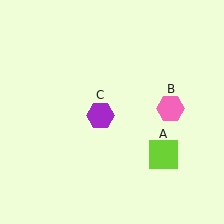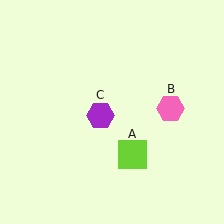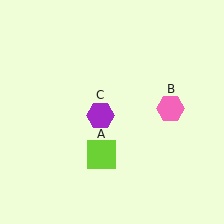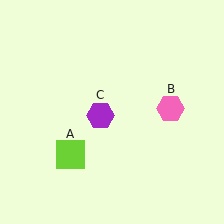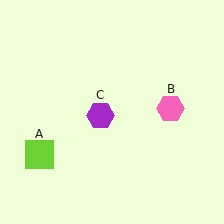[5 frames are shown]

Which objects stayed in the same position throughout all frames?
Pink hexagon (object B) and purple hexagon (object C) remained stationary.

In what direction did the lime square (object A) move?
The lime square (object A) moved left.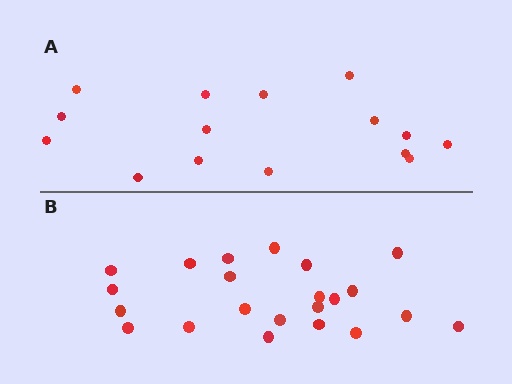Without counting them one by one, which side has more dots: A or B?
Region B (the bottom region) has more dots.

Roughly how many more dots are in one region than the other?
Region B has roughly 8 or so more dots than region A.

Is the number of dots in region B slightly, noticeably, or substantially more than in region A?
Region B has substantially more. The ratio is roughly 1.5 to 1.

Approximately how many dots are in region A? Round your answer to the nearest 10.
About 20 dots. (The exact count is 15, which rounds to 20.)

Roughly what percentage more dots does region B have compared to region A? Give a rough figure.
About 45% more.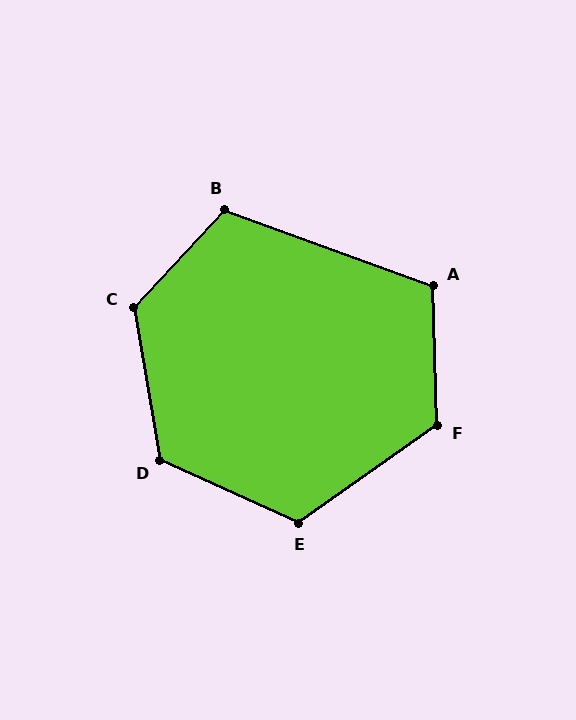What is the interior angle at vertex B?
Approximately 113 degrees (obtuse).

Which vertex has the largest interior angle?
C, at approximately 127 degrees.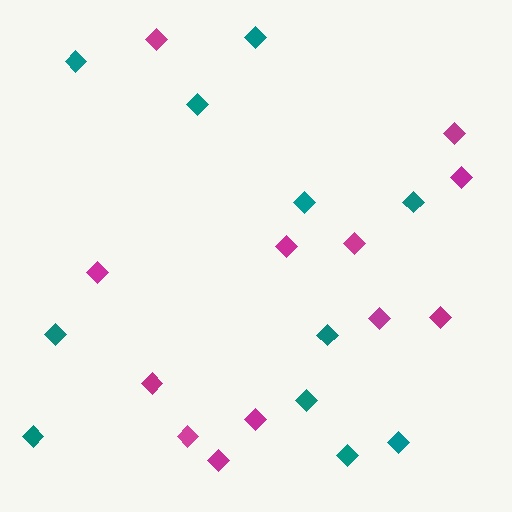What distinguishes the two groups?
There are 2 groups: one group of teal diamonds (11) and one group of magenta diamonds (12).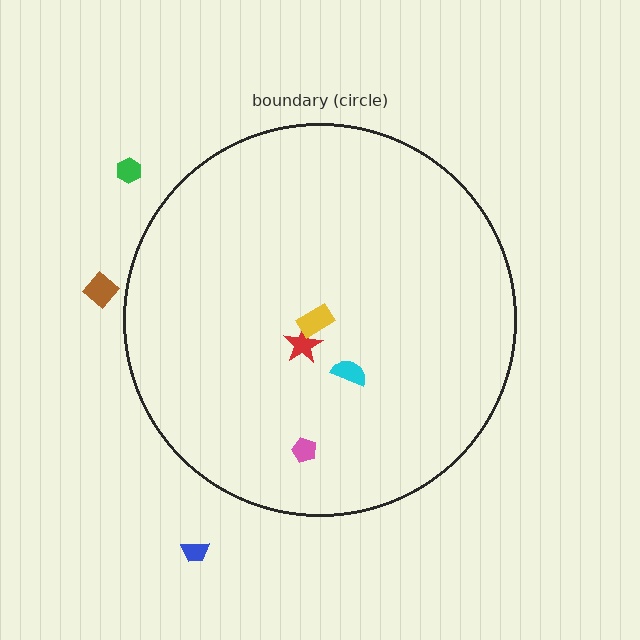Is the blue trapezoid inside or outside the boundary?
Outside.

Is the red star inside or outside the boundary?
Inside.